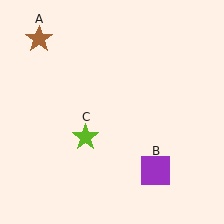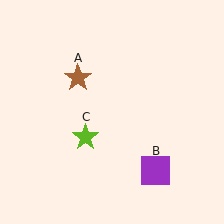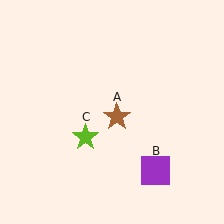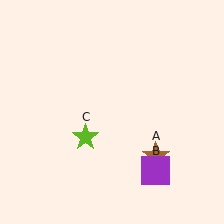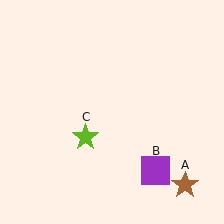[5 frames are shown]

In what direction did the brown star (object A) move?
The brown star (object A) moved down and to the right.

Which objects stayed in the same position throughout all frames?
Purple square (object B) and lime star (object C) remained stationary.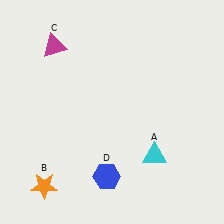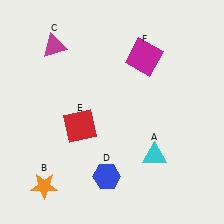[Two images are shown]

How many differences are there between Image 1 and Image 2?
There are 2 differences between the two images.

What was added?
A red square (E), a magenta square (F) were added in Image 2.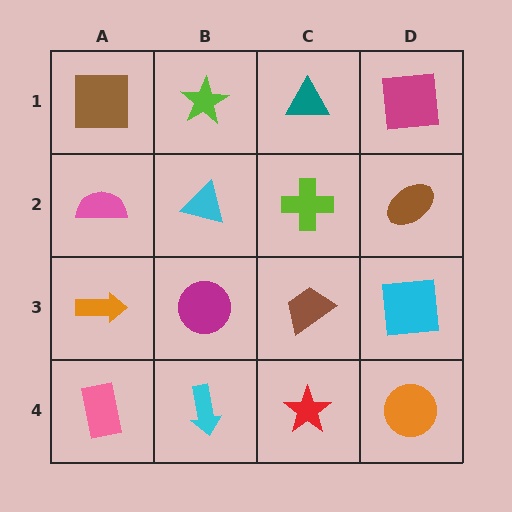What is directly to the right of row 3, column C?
A cyan square.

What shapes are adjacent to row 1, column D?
A brown ellipse (row 2, column D), a teal triangle (row 1, column C).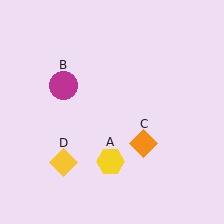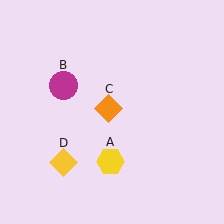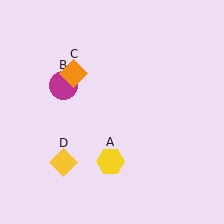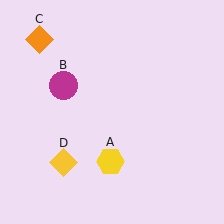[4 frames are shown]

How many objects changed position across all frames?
1 object changed position: orange diamond (object C).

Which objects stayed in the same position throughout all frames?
Yellow hexagon (object A) and magenta circle (object B) and yellow diamond (object D) remained stationary.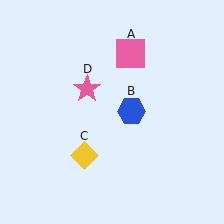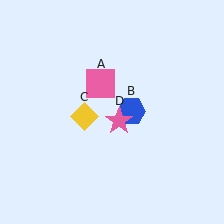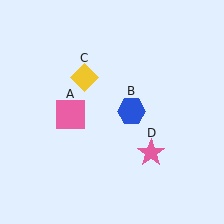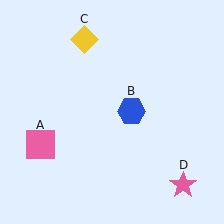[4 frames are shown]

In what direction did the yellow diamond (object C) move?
The yellow diamond (object C) moved up.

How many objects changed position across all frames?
3 objects changed position: pink square (object A), yellow diamond (object C), pink star (object D).